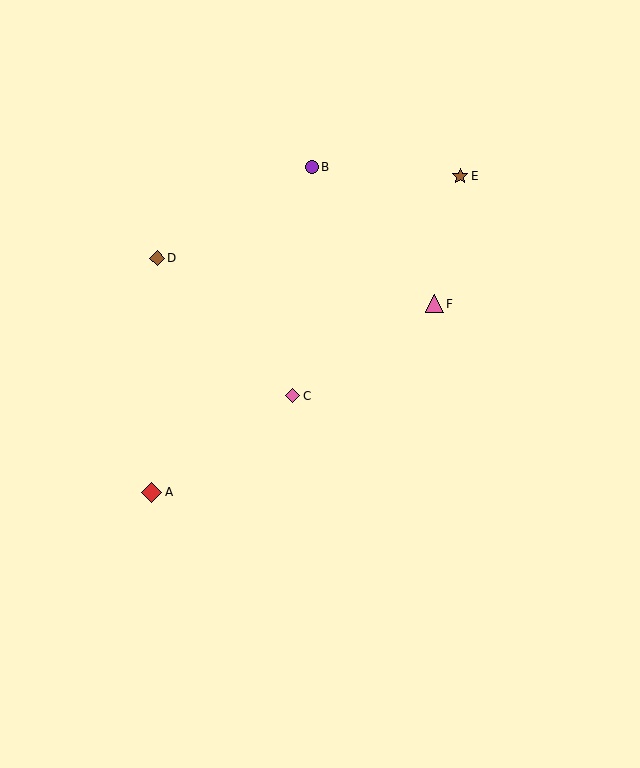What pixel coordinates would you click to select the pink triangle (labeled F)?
Click at (434, 304) to select the pink triangle F.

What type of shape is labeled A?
Shape A is a red diamond.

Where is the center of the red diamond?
The center of the red diamond is at (152, 492).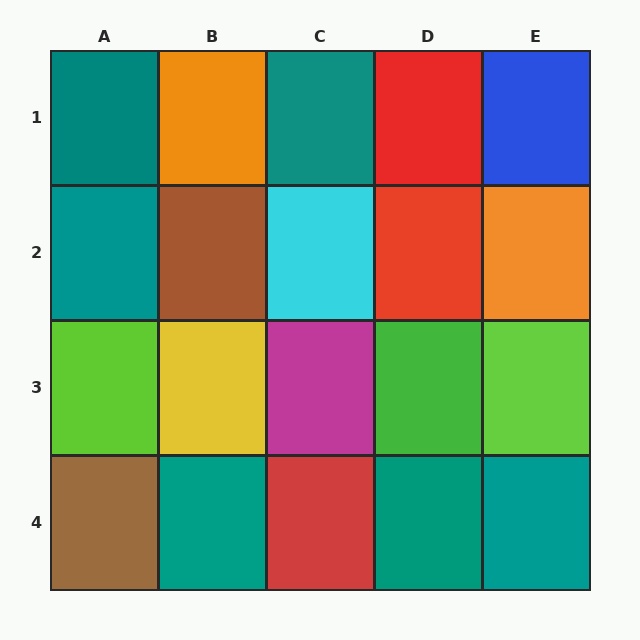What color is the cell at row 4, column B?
Teal.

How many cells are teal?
6 cells are teal.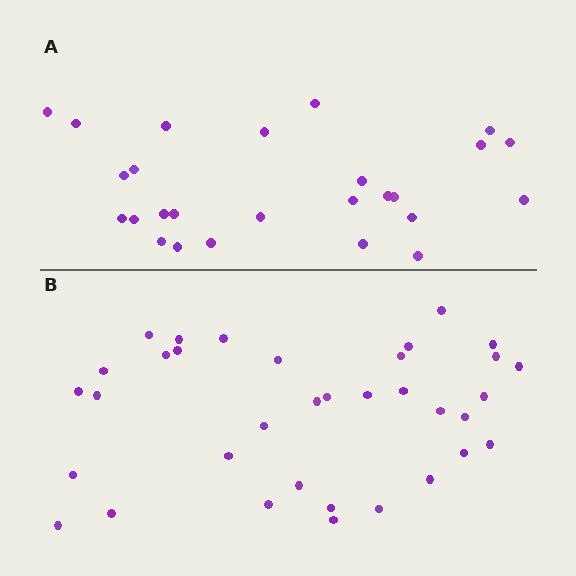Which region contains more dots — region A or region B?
Region B (the bottom region) has more dots.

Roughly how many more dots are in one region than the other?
Region B has roughly 8 or so more dots than region A.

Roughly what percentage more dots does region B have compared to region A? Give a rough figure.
About 35% more.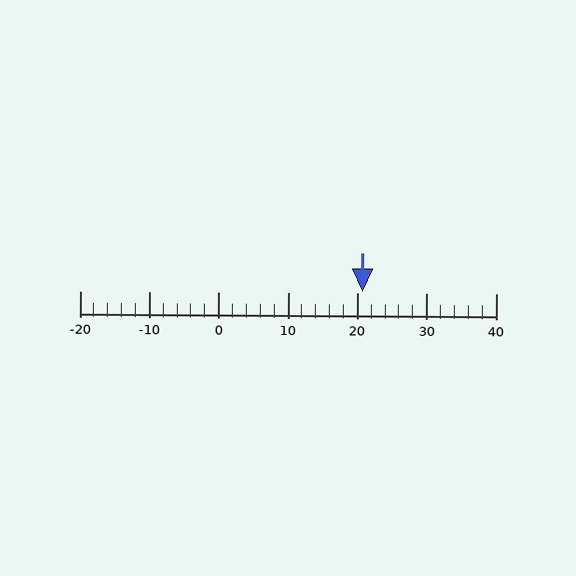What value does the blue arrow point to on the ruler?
The blue arrow points to approximately 21.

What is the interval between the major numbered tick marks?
The major tick marks are spaced 10 units apart.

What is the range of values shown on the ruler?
The ruler shows values from -20 to 40.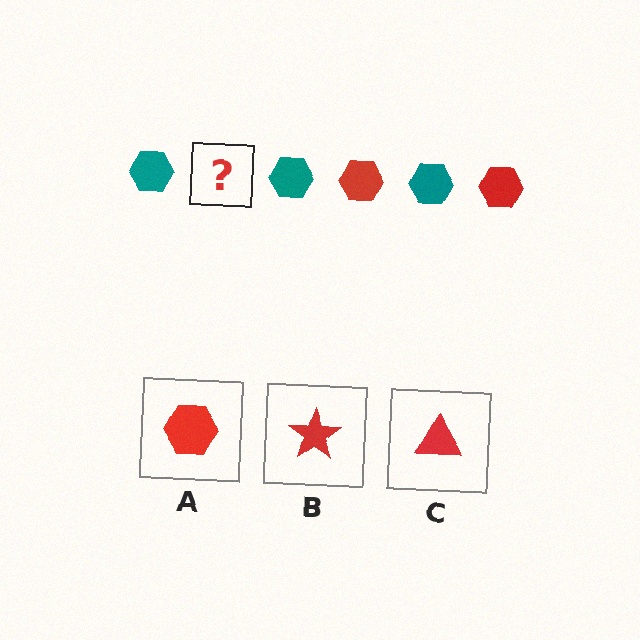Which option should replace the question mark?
Option A.